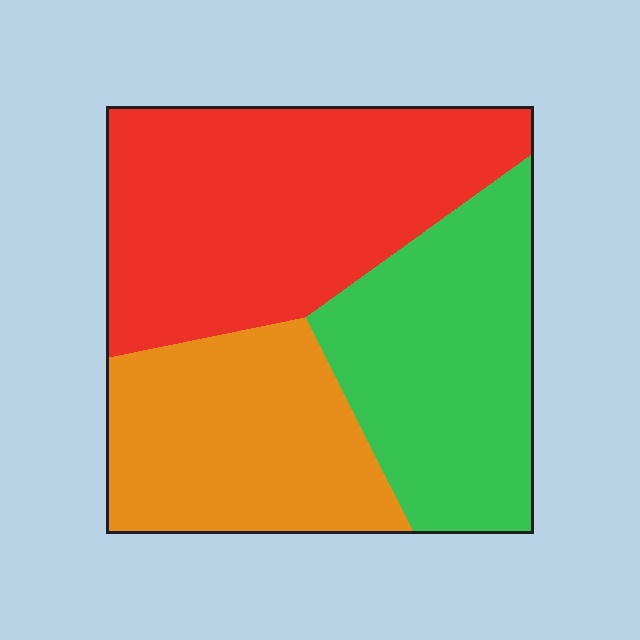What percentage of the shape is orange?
Orange covers around 30% of the shape.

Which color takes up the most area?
Red, at roughly 40%.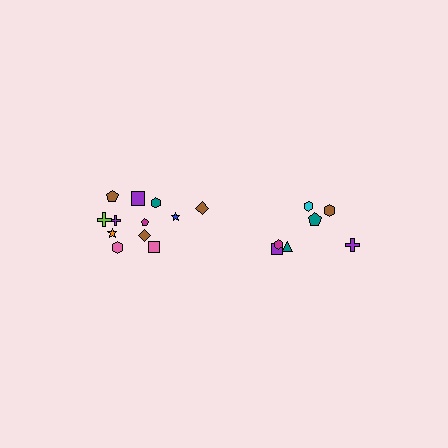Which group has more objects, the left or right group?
The left group.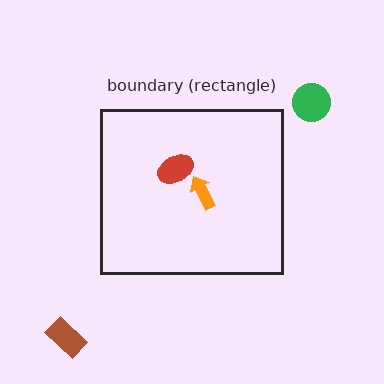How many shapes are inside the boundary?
2 inside, 2 outside.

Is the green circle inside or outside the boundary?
Outside.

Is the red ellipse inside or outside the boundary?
Inside.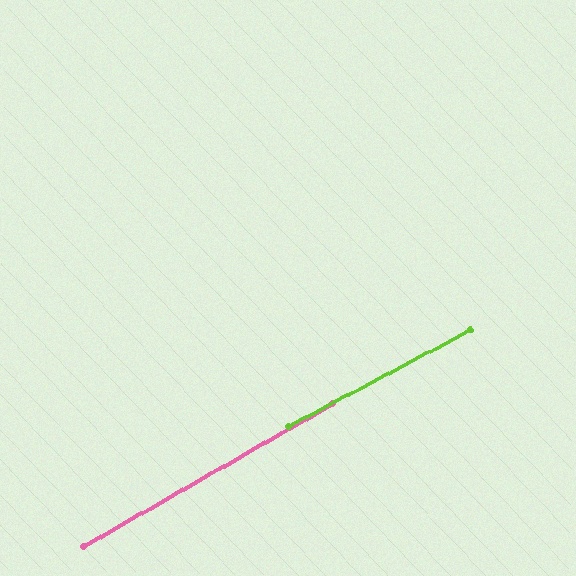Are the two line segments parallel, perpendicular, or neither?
Parallel — their directions differ by only 1.9°.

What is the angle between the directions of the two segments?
Approximately 2 degrees.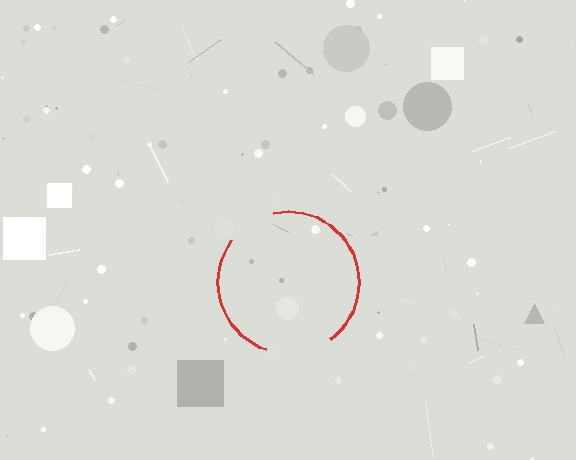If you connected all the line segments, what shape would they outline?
They would outline a circle.